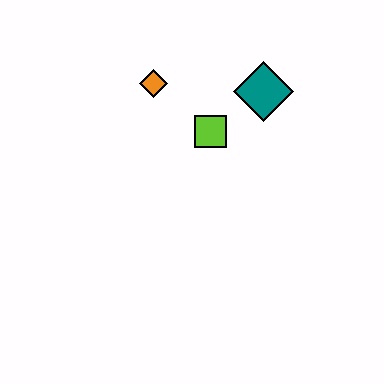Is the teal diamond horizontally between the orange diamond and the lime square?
No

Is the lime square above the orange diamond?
No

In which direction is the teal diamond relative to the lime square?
The teal diamond is to the right of the lime square.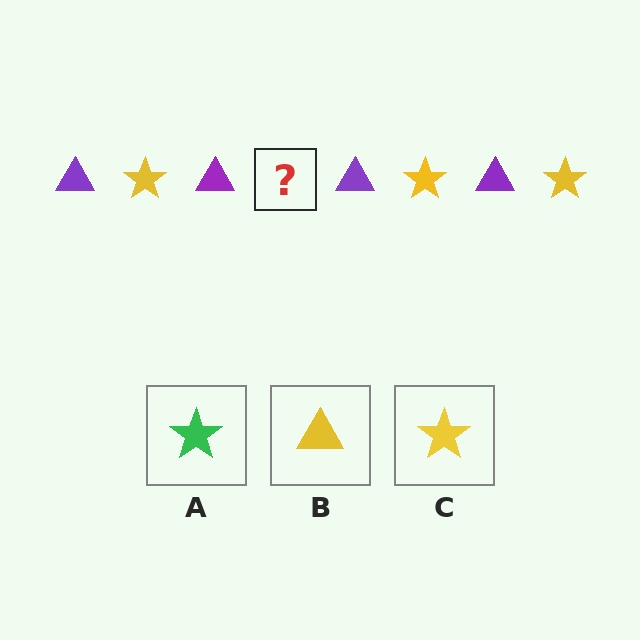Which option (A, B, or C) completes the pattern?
C.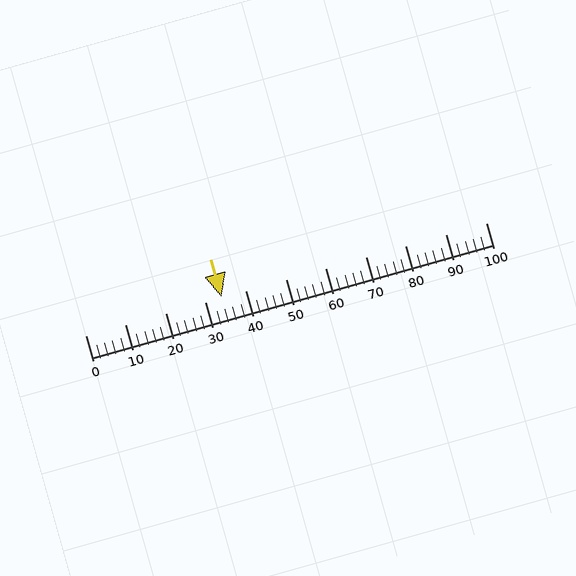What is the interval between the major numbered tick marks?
The major tick marks are spaced 10 units apart.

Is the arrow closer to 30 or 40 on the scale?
The arrow is closer to 30.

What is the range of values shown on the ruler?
The ruler shows values from 0 to 100.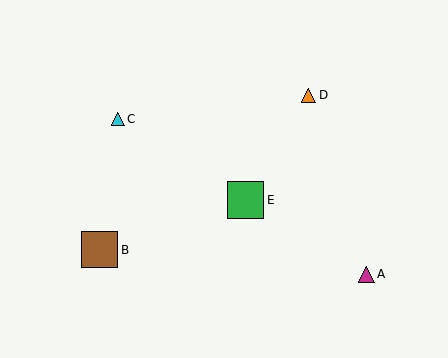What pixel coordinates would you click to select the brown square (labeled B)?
Click at (100, 250) to select the brown square B.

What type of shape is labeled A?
Shape A is a magenta triangle.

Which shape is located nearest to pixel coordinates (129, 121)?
The cyan triangle (labeled C) at (118, 119) is nearest to that location.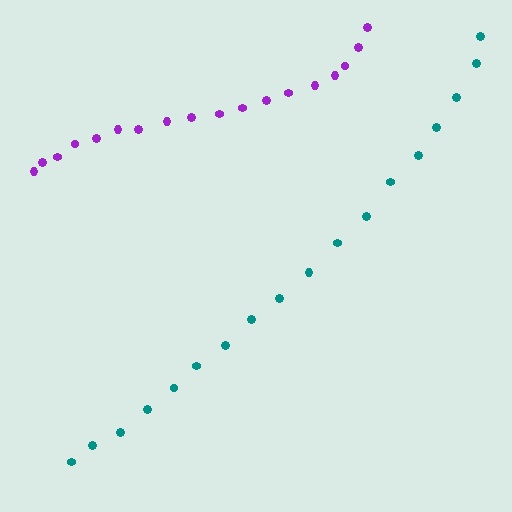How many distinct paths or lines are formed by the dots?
There are 2 distinct paths.